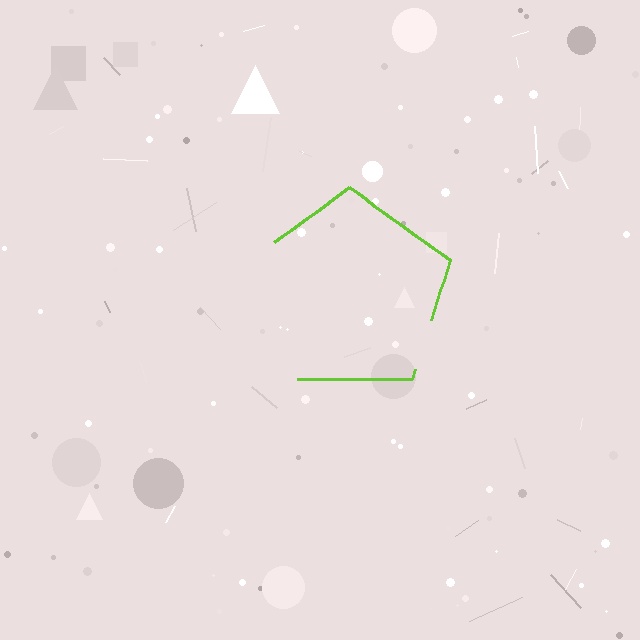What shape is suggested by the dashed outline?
The dashed outline suggests a pentagon.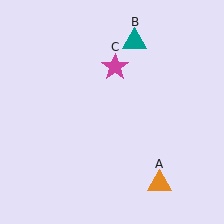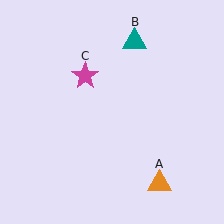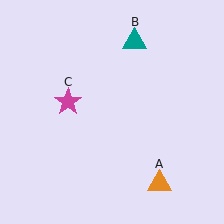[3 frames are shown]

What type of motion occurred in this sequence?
The magenta star (object C) rotated counterclockwise around the center of the scene.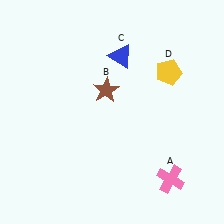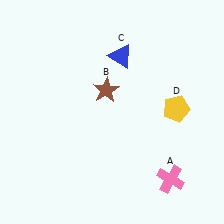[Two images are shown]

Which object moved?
The yellow pentagon (D) moved down.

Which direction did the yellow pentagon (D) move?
The yellow pentagon (D) moved down.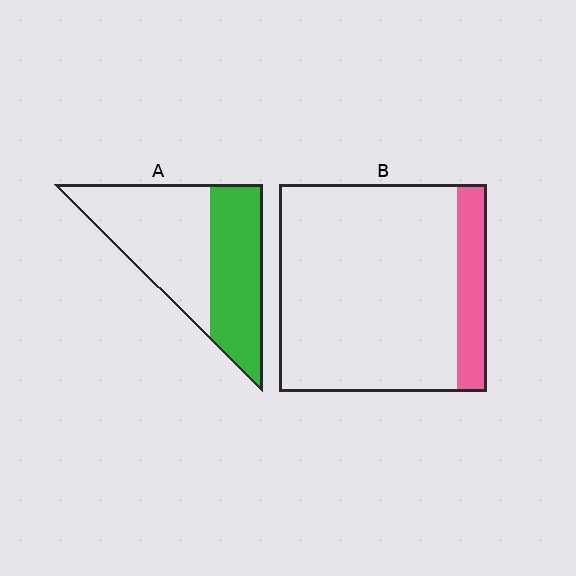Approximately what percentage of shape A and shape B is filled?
A is approximately 45% and B is approximately 15%.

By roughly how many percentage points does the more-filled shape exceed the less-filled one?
By roughly 30 percentage points (A over B).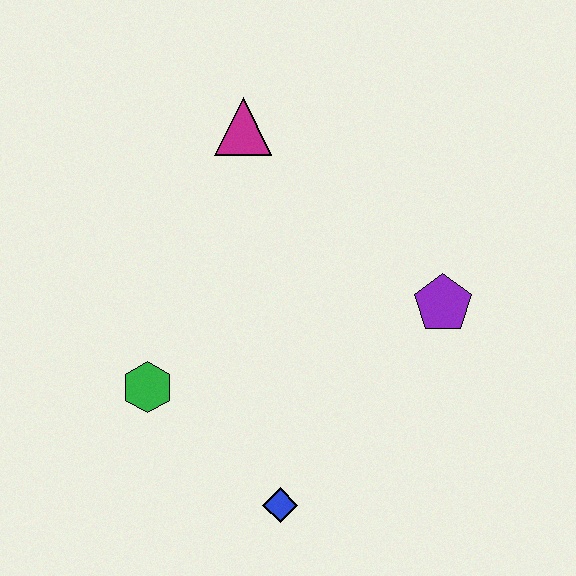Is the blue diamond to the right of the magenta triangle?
Yes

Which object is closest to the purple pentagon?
The blue diamond is closest to the purple pentagon.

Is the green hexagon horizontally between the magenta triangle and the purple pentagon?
No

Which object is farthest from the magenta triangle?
The blue diamond is farthest from the magenta triangle.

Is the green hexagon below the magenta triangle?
Yes